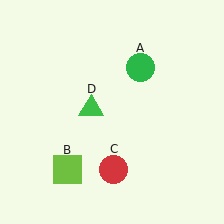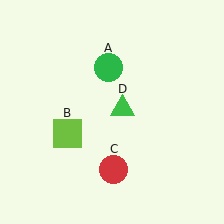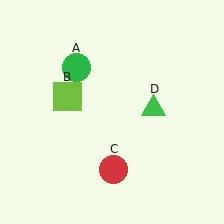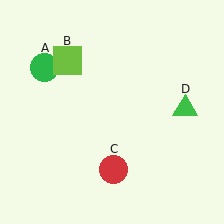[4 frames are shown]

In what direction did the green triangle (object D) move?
The green triangle (object D) moved right.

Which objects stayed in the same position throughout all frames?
Red circle (object C) remained stationary.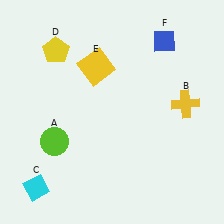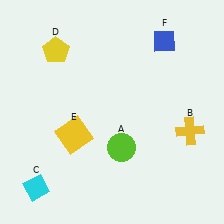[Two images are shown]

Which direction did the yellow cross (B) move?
The yellow cross (B) moved down.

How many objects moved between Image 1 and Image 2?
3 objects moved between the two images.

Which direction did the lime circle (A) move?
The lime circle (A) moved right.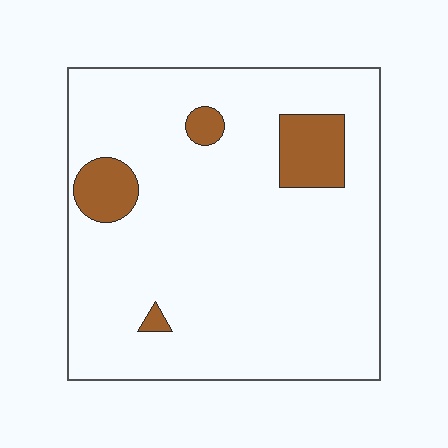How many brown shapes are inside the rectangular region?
4.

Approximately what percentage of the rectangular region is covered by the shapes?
Approximately 10%.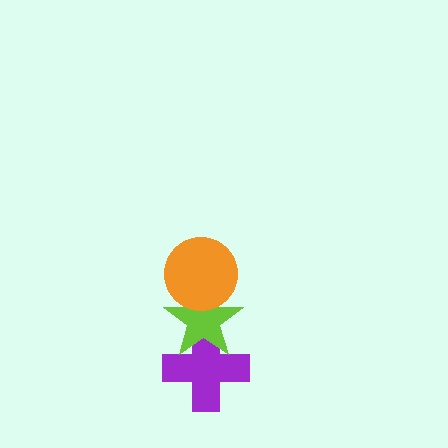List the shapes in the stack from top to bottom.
From top to bottom: the orange circle, the lime star, the purple cross.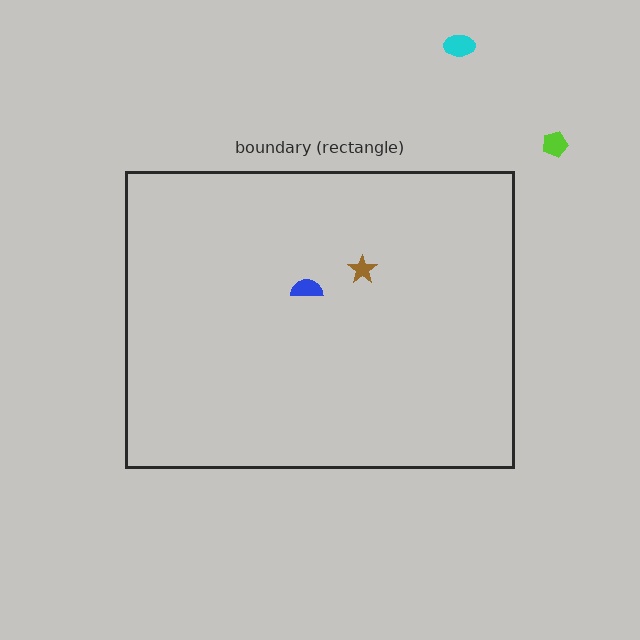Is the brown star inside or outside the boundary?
Inside.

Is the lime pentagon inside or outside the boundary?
Outside.